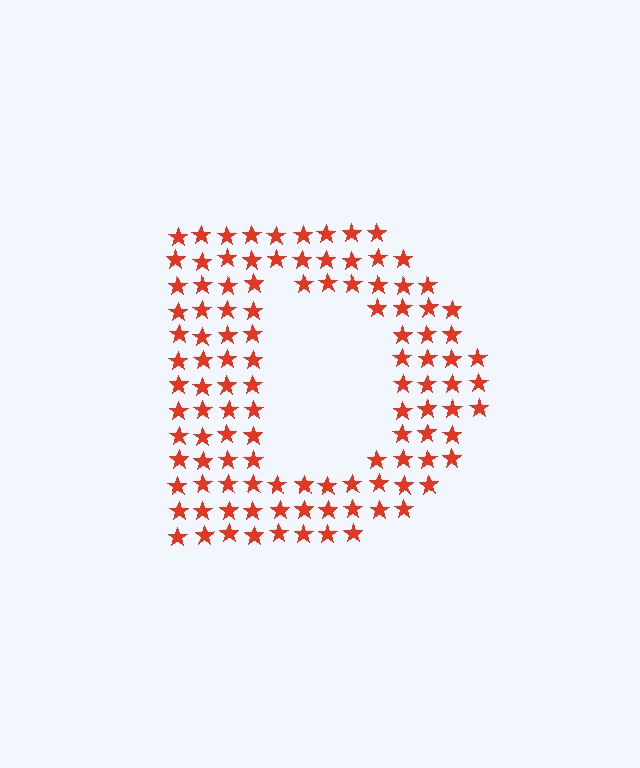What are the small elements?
The small elements are stars.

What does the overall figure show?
The overall figure shows the letter D.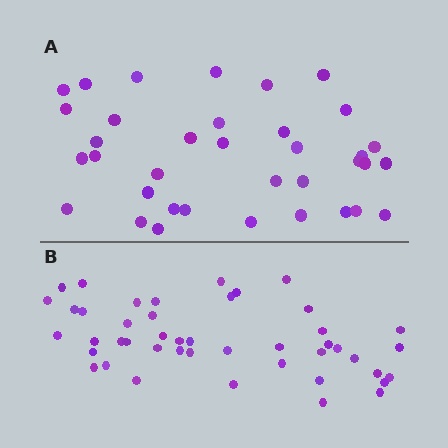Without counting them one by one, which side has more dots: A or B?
Region B (the bottom region) has more dots.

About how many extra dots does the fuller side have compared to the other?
Region B has roughly 8 or so more dots than region A.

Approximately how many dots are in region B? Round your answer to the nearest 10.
About 40 dots. (The exact count is 45, which rounds to 40.)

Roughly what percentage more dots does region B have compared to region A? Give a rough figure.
About 25% more.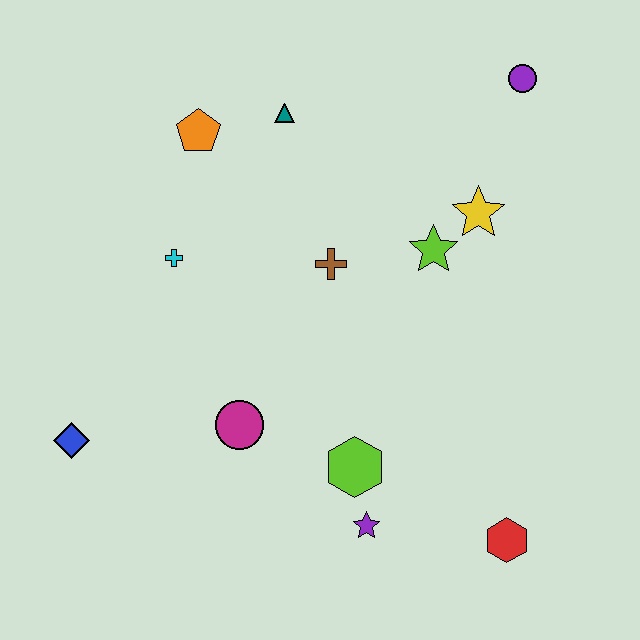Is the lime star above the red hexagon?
Yes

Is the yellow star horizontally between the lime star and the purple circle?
Yes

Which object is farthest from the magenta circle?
The purple circle is farthest from the magenta circle.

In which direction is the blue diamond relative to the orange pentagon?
The blue diamond is below the orange pentagon.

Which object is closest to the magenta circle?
The lime hexagon is closest to the magenta circle.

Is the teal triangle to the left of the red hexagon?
Yes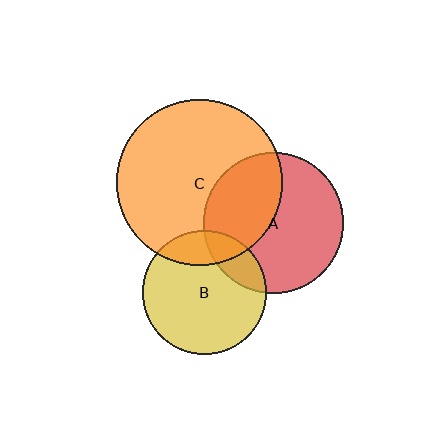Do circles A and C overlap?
Yes.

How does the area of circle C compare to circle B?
Approximately 1.8 times.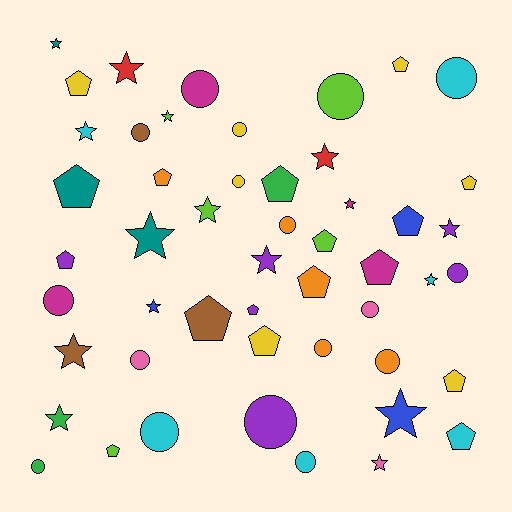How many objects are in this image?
There are 50 objects.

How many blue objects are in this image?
There are 3 blue objects.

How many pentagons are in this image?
There are 17 pentagons.